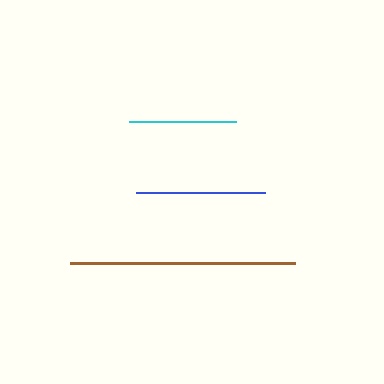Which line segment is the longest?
The brown line is the longest at approximately 226 pixels.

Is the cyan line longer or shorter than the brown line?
The brown line is longer than the cyan line.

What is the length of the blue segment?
The blue segment is approximately 130 pixels long.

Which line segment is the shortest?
The cyan line is the shortest at approximately 107 pixels.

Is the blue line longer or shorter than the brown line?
The brown line is longer than the blue line.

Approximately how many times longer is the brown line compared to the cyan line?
The brown line is approximately 2.1 times the length of the cyan line.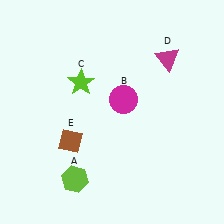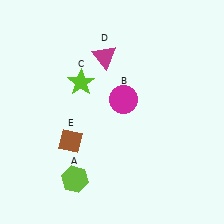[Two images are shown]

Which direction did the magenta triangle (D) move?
The magenta triangle (D) moved left.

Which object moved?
The magenta triangle (D) moved left.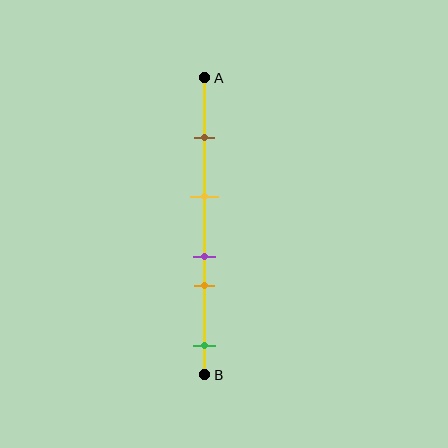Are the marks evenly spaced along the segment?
No, the marks are not evenly spaced.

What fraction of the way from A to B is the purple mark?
The purple mark is approximately 60% (0.6) of the way from A to B.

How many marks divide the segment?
There are 5 marks dividing the segment.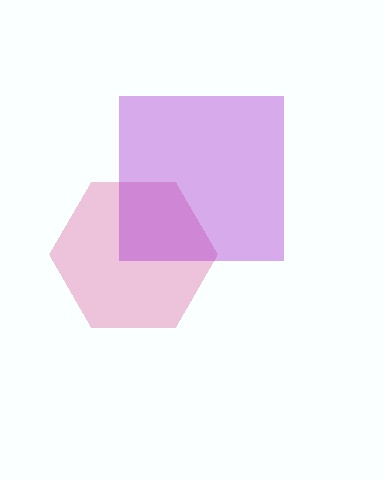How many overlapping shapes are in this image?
There are 2 overlapping shapes in the image.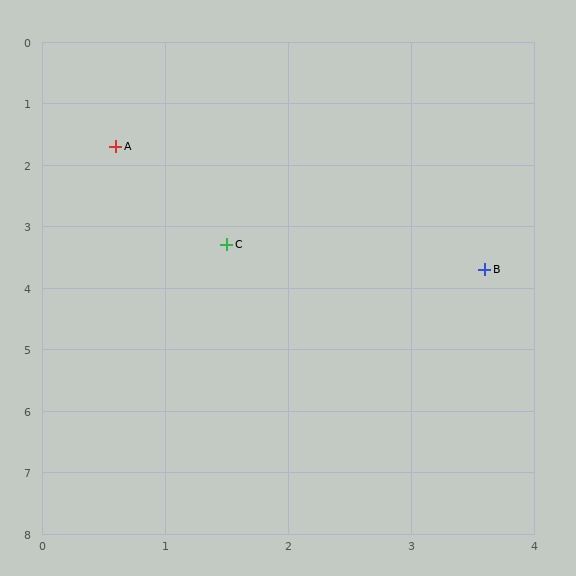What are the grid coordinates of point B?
Point B is at approximately (3.6, 3.7).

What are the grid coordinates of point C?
Point C is at approximately (1.5, 3.3).